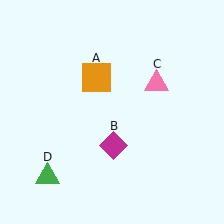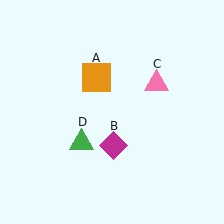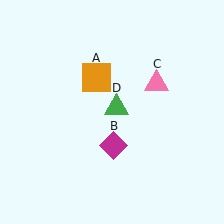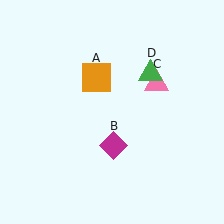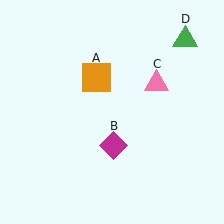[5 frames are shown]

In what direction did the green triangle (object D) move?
The green triangle (object D) moved up and to the right.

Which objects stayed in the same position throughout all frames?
Orange square (object A) and magenta diamond (object B) and pink triangle (object C) remained stationary.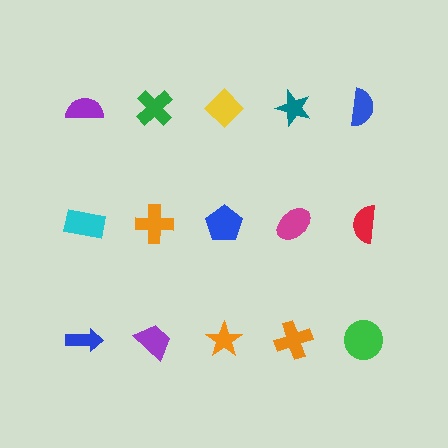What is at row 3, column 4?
An orange cross.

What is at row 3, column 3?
An orange star.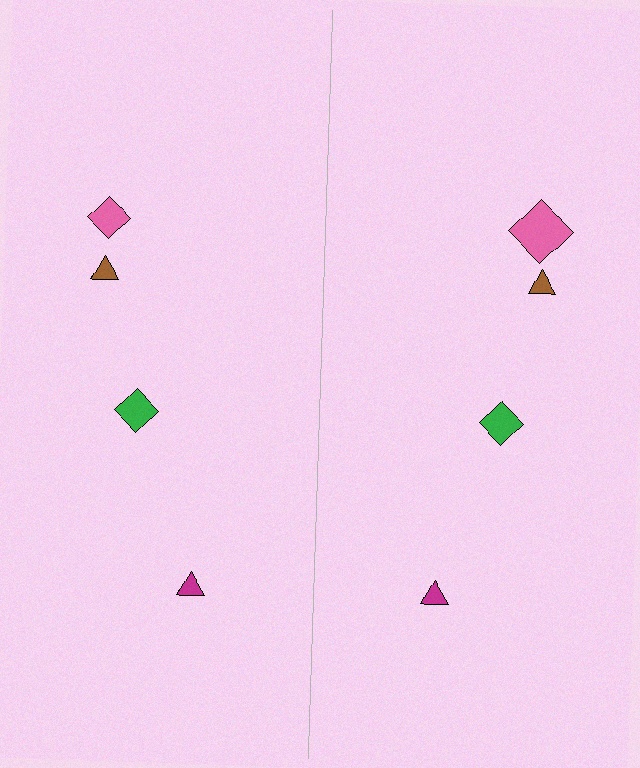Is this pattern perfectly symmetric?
No, the pattern is not perfectly symmetric. The pink diamond on the right side has a different size than its mirror counterpart.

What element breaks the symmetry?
The pink diamond on the right side has a different size than its mirror counterpart.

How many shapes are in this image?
There are 8 shapes in this image.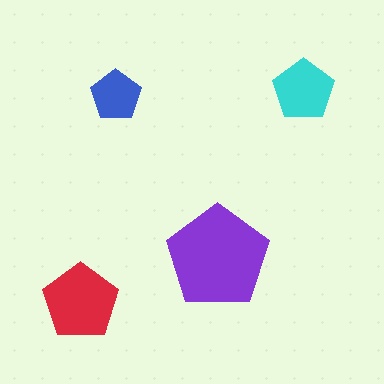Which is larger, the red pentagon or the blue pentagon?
The red one.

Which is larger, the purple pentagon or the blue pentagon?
The purple one.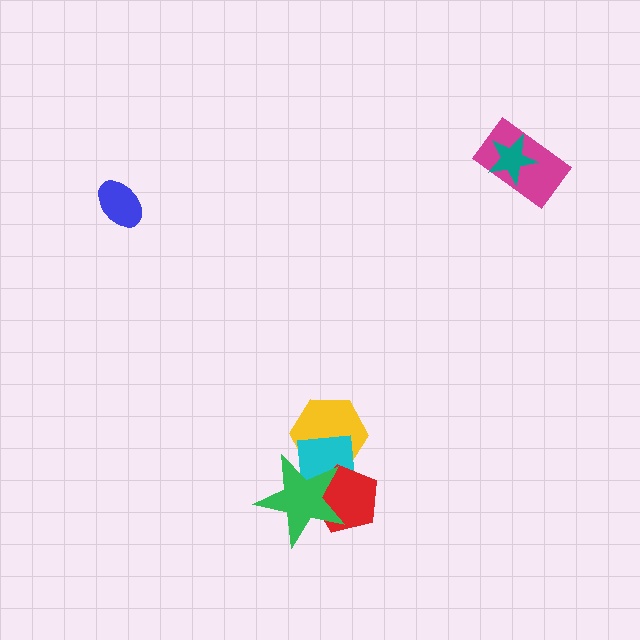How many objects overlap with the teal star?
1 object overlaps with the teal star.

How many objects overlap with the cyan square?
3 objects overlap with the cyan square.